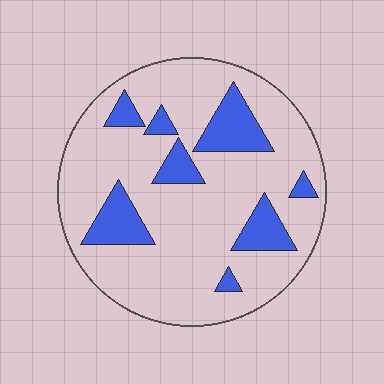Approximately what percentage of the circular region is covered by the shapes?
Approximately 20%.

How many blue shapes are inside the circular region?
8.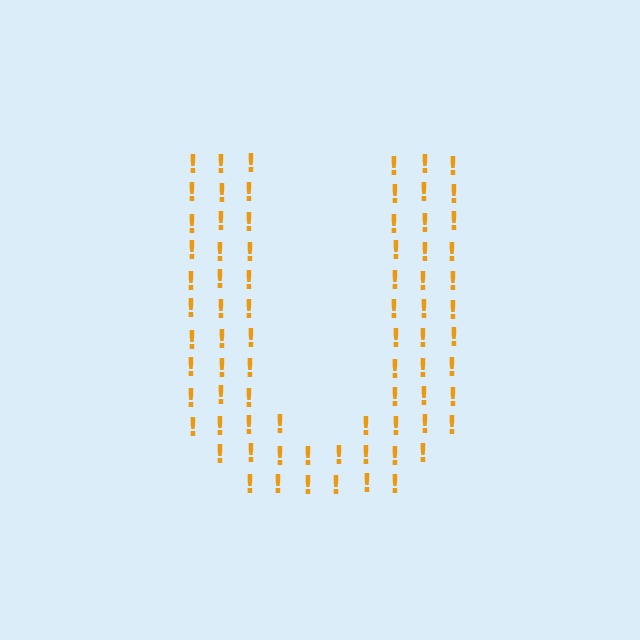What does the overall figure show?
The overall figure shows the letter U.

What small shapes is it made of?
It is made of small exclamation marks.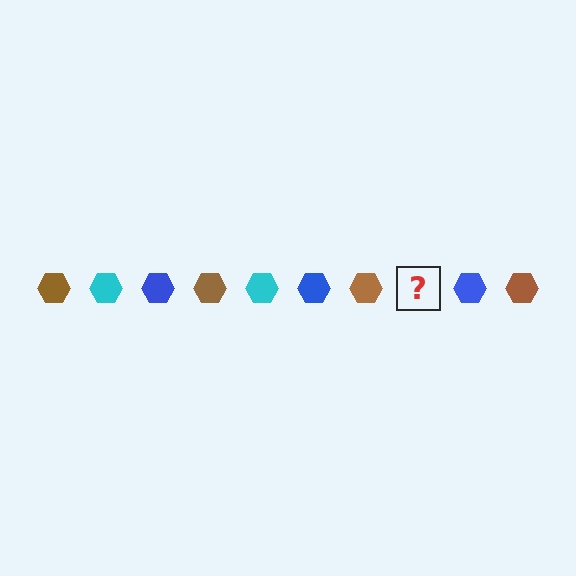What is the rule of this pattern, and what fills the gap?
The rule is that the pattern cycles through brown, cyan, blue hexagons. The gap should be filled with a cyan hexagon.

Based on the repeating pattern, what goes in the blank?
The blank should be a cyan hexagon.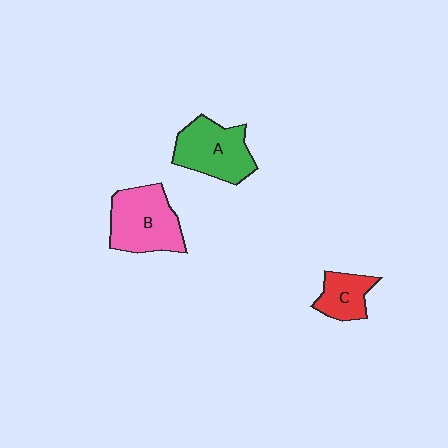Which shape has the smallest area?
Shape C (red).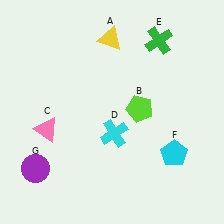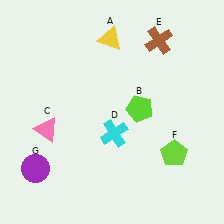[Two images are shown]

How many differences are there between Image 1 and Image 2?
There are 2 differences between the two images.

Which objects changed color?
E changed from green to brown. F changed from cyan to lime.